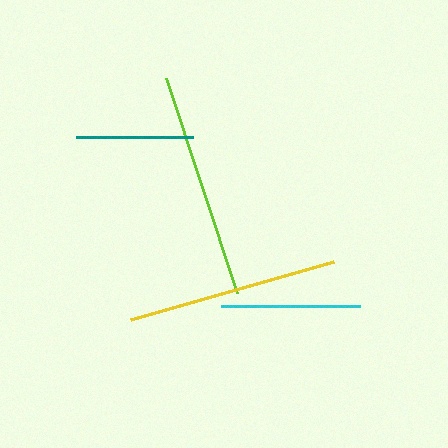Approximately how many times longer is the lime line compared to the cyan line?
The lime line is approximately 1.6 times the length of the cyan line.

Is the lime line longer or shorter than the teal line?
The lime line is longer than the teal line.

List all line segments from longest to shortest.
From longest to shortest: lime, yellow, cyan, teal.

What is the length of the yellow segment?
The yellow segment is approximately 211 pixels long.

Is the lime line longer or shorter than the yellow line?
The lime line is longer than the yellow line.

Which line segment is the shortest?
The teal line is the shortest at approximately 117 pixels.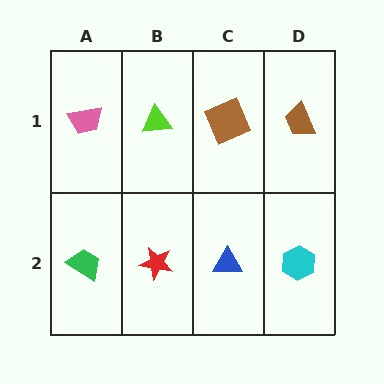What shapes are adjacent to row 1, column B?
A red star (row 2, column B), a pink trapezoid (row 1, column A), a brown square (row 1, column C).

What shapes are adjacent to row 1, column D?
A cyan hexagon (row 2, column D), a brown square (row 1, column C).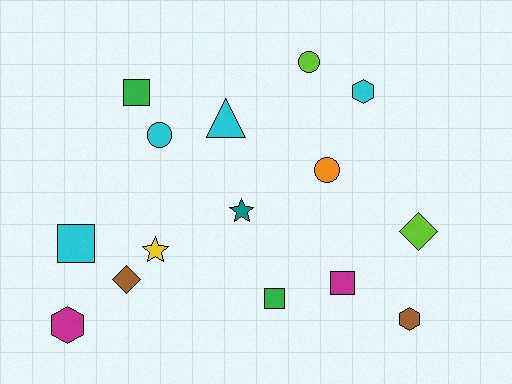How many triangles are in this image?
There is 1 triangle.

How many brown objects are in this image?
There are 2 brown objects.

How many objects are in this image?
There are 15 objects.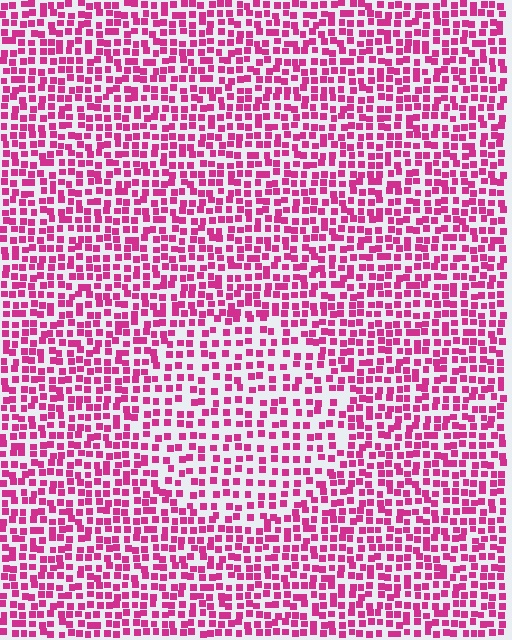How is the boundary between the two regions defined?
The boundary is defined by a change in element density (approximately 1.5x ratio). All elements are the same color, size, and shape.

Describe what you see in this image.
The image contains small magenta elements arranged at two different densities. A circle-shaped region is visible where the elements are less densely packed than the surrounding area.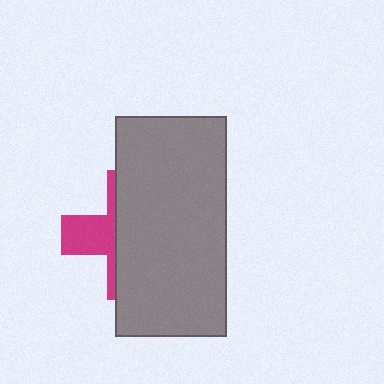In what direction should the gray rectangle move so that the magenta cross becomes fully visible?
The gray rectangle should move right. That is the shortest direction to clear the overlap and leave the magenta cross fully visible.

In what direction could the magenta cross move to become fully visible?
The magenta cross could move left. That would shift it out from behind the gray rectangle entirely.